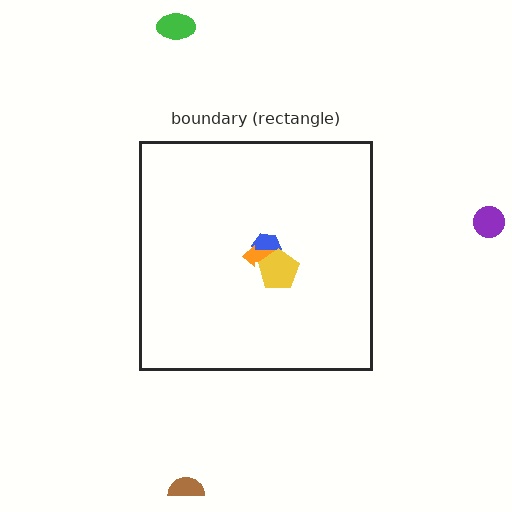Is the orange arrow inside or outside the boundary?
Inside.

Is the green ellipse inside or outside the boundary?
Outside.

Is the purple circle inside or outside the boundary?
Outside.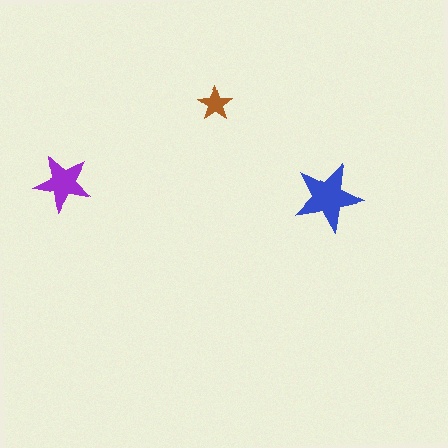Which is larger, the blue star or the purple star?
The blue one.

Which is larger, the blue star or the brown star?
The blue one.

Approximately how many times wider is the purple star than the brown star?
About 1.5 times wider.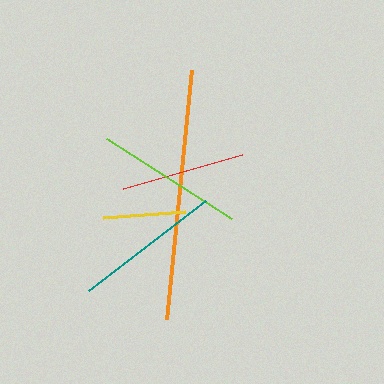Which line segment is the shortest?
The yellow line is the shortest at approximately 82 pixels.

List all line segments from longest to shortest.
From longest to shortest: orange, lime, teal, red, yellow.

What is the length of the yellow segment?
The yellow segment is approximately 82 pixels long.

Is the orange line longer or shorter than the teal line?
The orange line is longer than the teal line.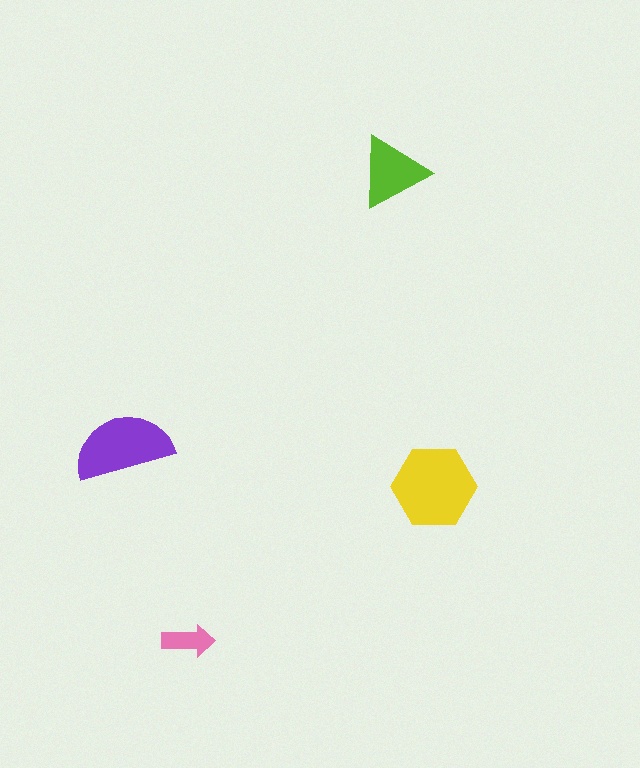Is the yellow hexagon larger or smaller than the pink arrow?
Larger.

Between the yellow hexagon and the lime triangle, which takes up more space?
The yellow hexagon.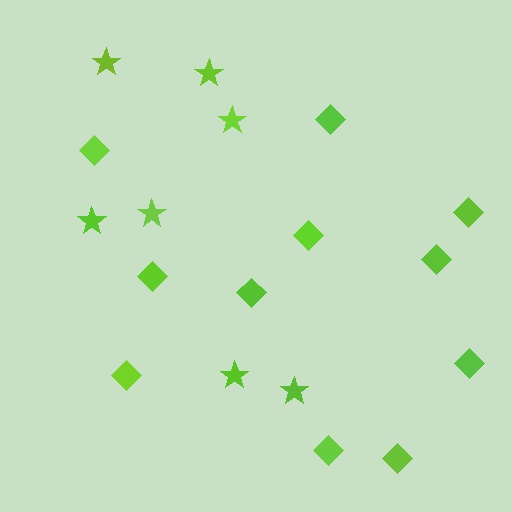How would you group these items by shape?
There are 2 groups: one group of diamonds (11) and one group of stars (7).